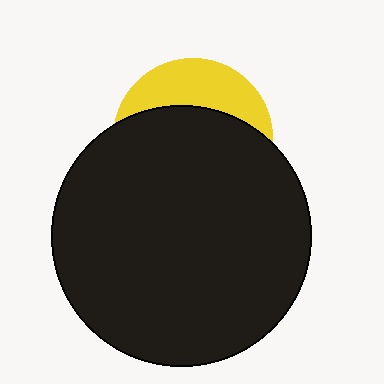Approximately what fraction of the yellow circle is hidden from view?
Roughly 69% of the yellow circle is hidden behind the black circle.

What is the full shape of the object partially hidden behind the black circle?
The partially hidden object is a yellow circle.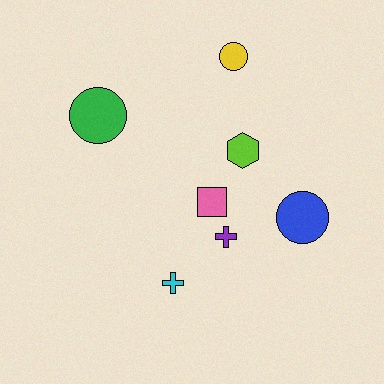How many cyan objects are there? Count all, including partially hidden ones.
There is 1 cyan object.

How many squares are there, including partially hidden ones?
There is 1 square.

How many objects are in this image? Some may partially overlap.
There are 7 objects.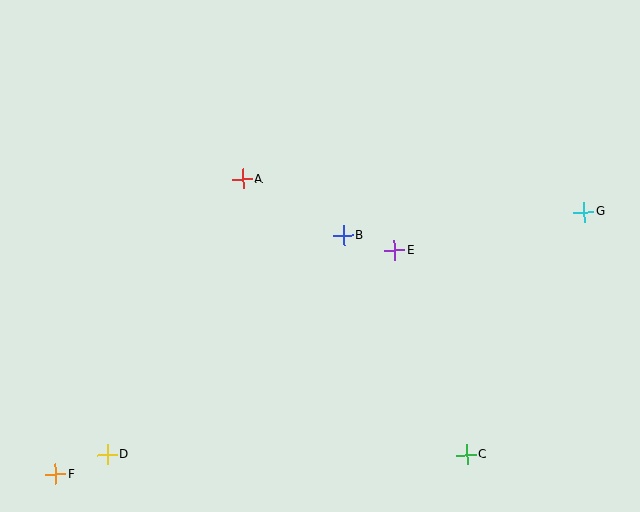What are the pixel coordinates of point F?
Point F is at (56, 474).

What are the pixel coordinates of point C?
Point C is at (467, 455).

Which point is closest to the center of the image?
Point B at (343, 236) is closest to the center.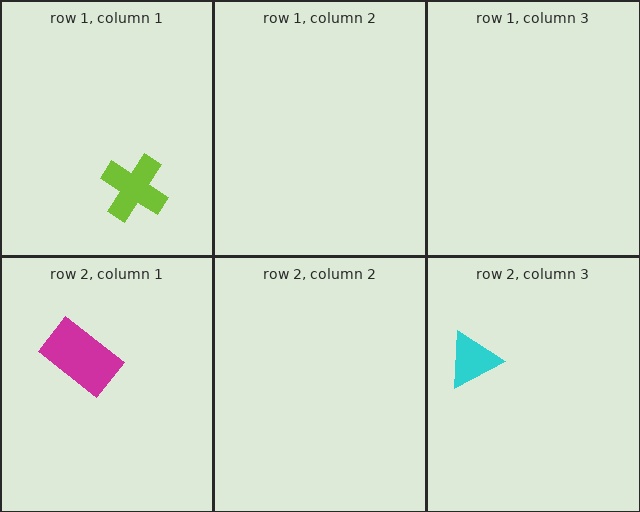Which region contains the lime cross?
The row 1, column 1 region.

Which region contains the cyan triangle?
The row 2, column 3 region.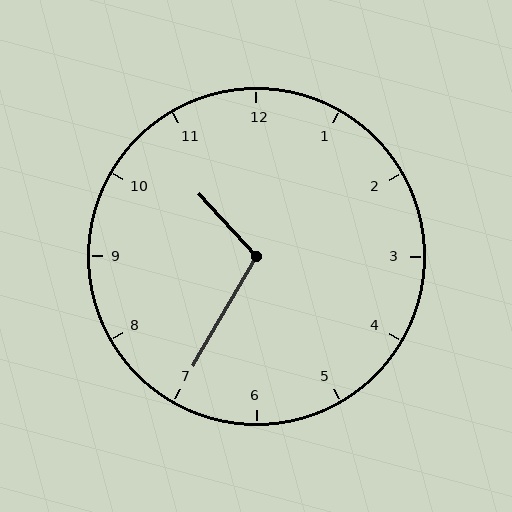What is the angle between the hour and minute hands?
Approximately 108 degrees.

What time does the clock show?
10:35.